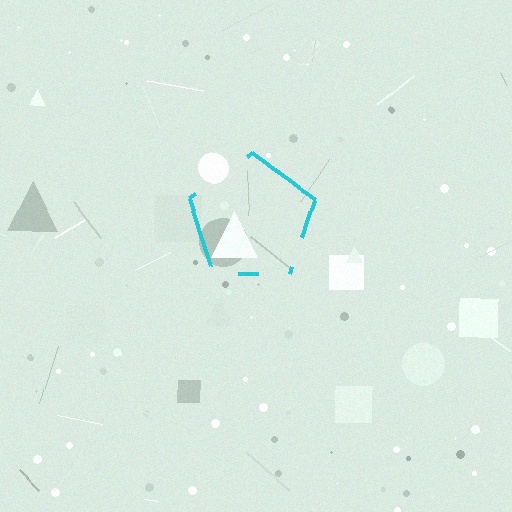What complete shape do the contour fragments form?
The contour fragments form a pentagon.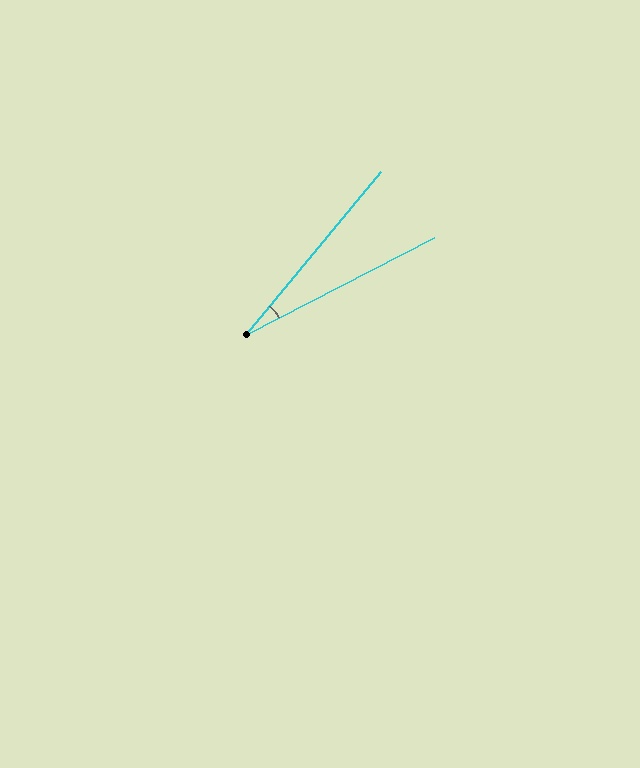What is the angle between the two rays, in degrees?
Approximately 23 degrees.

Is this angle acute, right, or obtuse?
It is acute.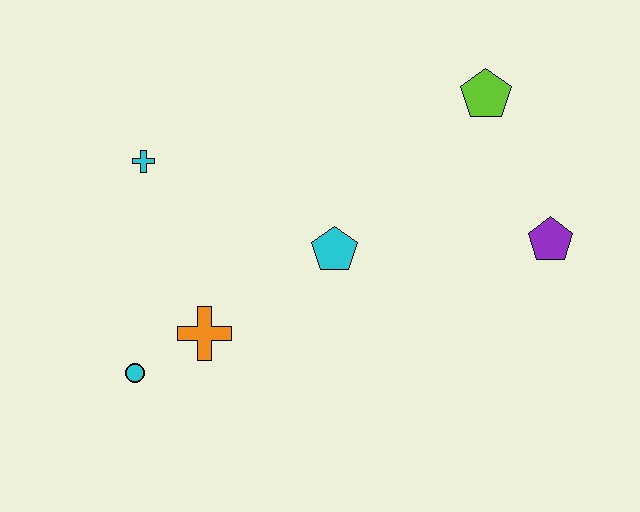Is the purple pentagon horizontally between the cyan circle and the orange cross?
No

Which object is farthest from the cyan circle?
The lime pentagon is farthest from the cyan circle.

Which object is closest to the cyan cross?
The orange cross is closest to the cyan cross.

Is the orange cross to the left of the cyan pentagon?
Yes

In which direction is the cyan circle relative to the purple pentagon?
The cyan circle is to the left of the purple pentagon.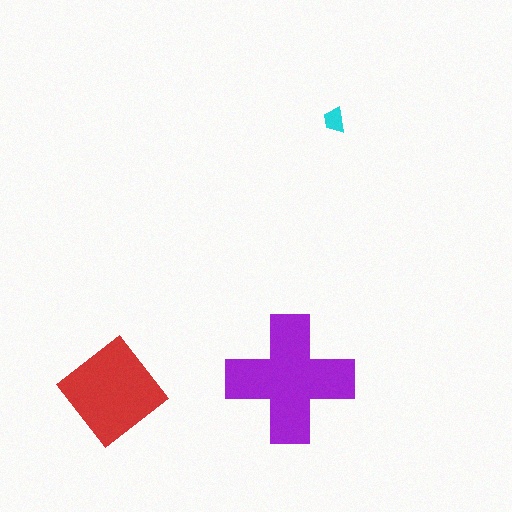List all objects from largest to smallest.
The purple cross, the red diamond, the cyan trapezoid.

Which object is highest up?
The cyan trapezoid is topmost.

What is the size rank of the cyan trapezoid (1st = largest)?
3rd.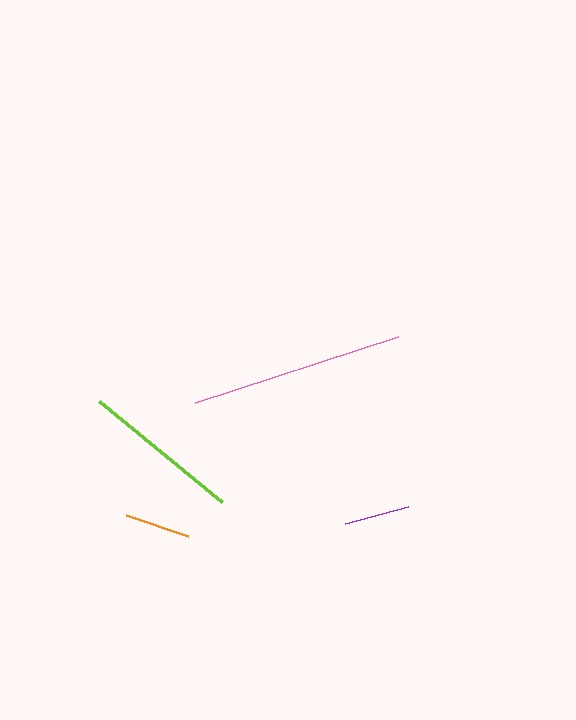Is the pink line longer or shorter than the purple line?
The pink line is longer than the purple line.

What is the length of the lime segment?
The lime segment is approximately 159 pixels long.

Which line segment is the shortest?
The orange line is the shortest at approximately 65 pixels.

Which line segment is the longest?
The pink line is the longest at approximately 213 pixels.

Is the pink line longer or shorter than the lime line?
The pink line is longer than the lime line.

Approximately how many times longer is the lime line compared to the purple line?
The lime line is approximately 2.4 times the length of the purple line.